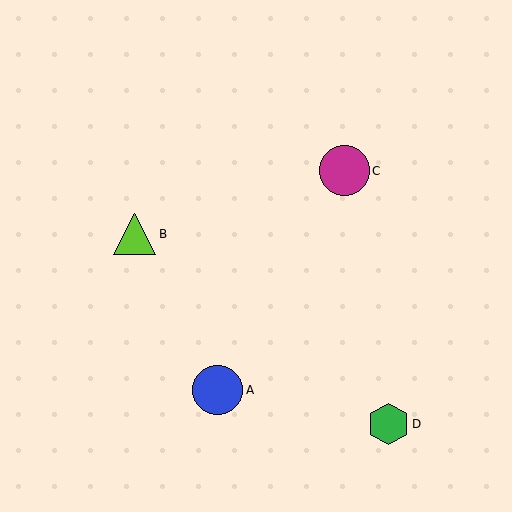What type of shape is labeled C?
Shape C is a magenta circle.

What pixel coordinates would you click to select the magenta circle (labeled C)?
Click at (344, 171) to select the magenta circle C.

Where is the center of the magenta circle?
The center of the magenta circle is at (344, 171).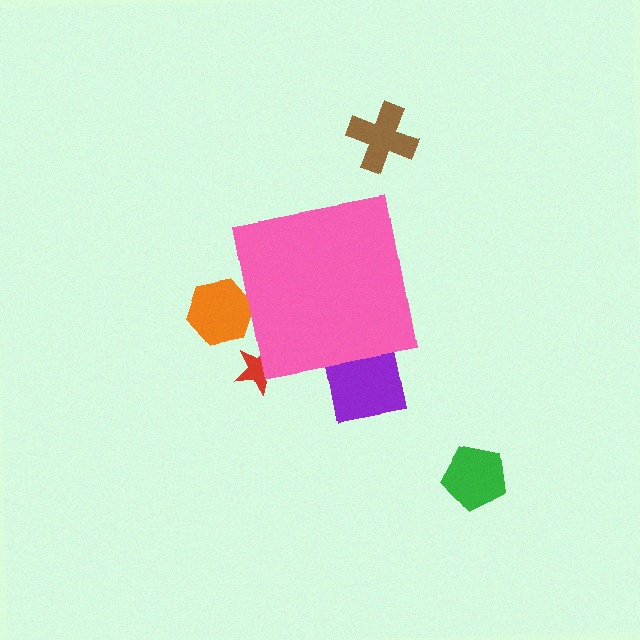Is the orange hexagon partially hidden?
Yes, the orange hexagon is partially hidden behind the pink square.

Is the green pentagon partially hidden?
No, the green pentagon is fully visible.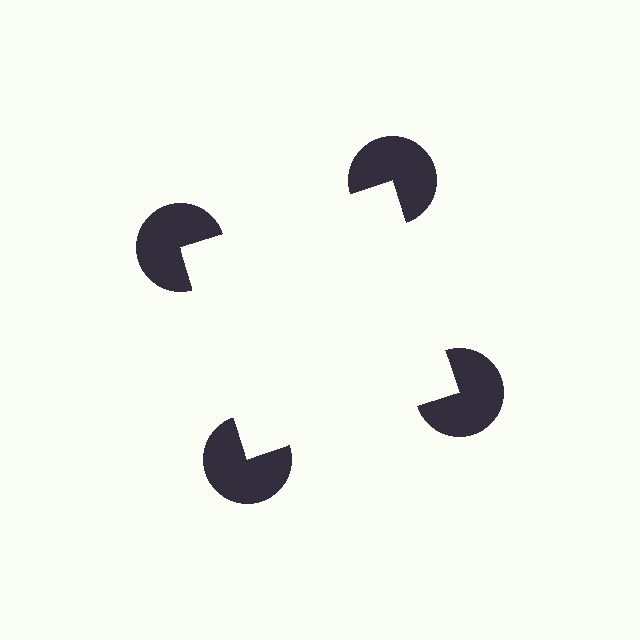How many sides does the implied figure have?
4 sides.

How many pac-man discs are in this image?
There are 4 — one at each vertex of the illusory square.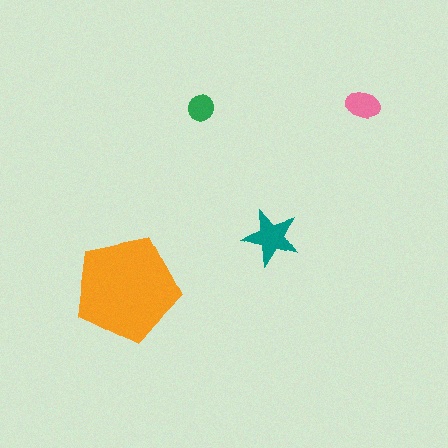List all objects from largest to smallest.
The orange pentagon, the teal star, the pink ellipse, the green circle.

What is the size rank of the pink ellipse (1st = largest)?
3rd.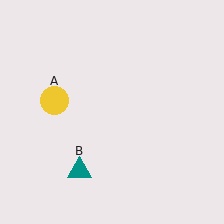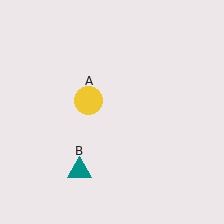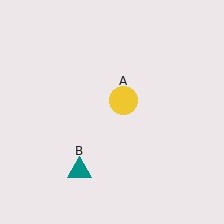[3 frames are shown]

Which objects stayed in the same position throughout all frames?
Teal triangle (object B) remained stationary.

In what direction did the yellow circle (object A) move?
The yellow circle (object A) moved right.